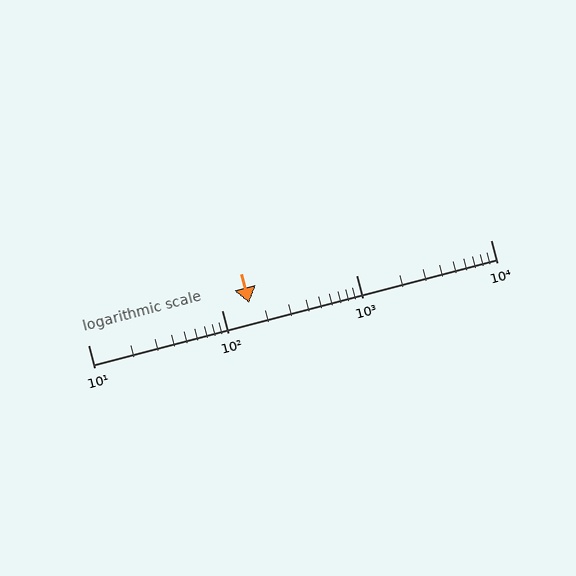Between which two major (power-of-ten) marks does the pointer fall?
The pointer is between 100 and 1000.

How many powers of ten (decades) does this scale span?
The scale spans 3 decades, from 10 to 10000.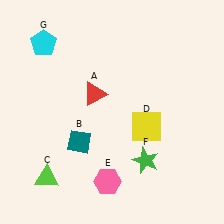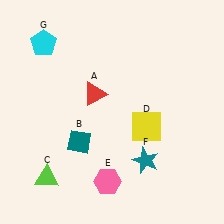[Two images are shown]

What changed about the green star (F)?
In Image 1, F is green. In Image 2, it changed to teal.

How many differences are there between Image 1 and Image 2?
There is 1 difference between the two images.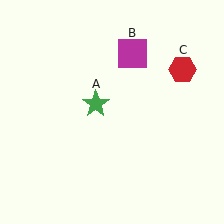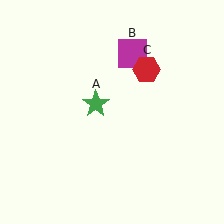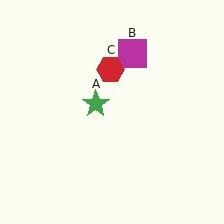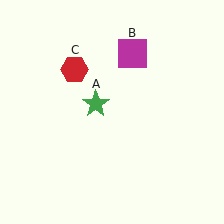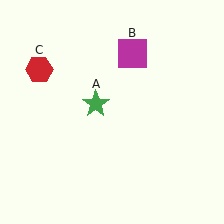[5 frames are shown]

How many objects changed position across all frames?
1 object changed position: red hexagon (object C).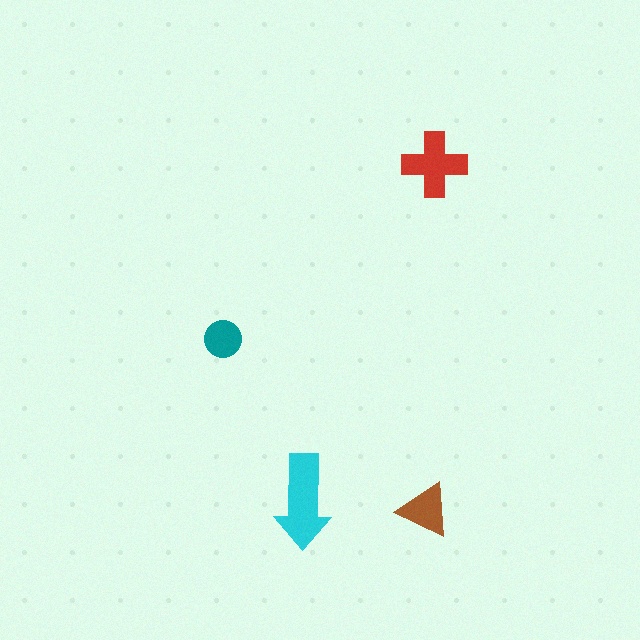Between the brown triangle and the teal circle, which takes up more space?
The brown triangle.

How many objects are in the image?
There are 4 objects in the image.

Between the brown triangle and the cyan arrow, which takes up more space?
The cyan arrow.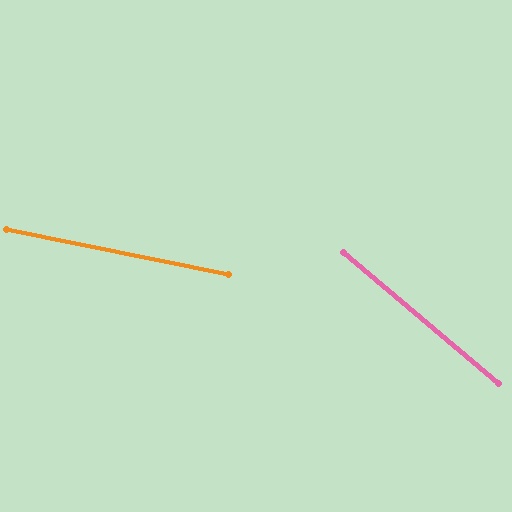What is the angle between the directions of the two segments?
Approximately 28 degrees.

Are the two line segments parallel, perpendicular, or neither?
Neither parallel nor perpendicular — they differ by about 28°.